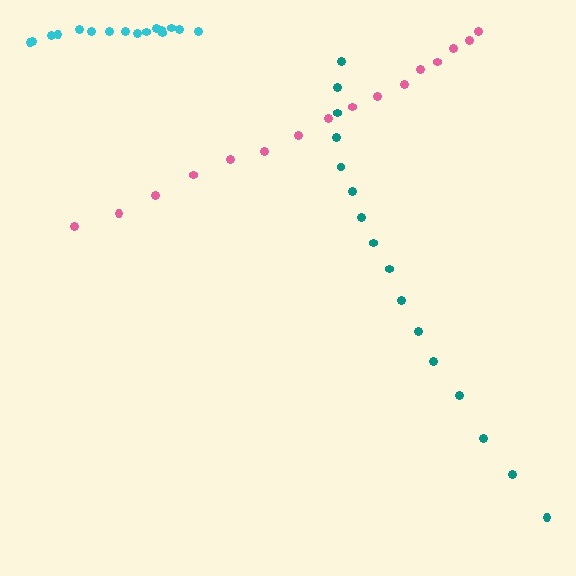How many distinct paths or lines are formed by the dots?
There are 3 distinct paths.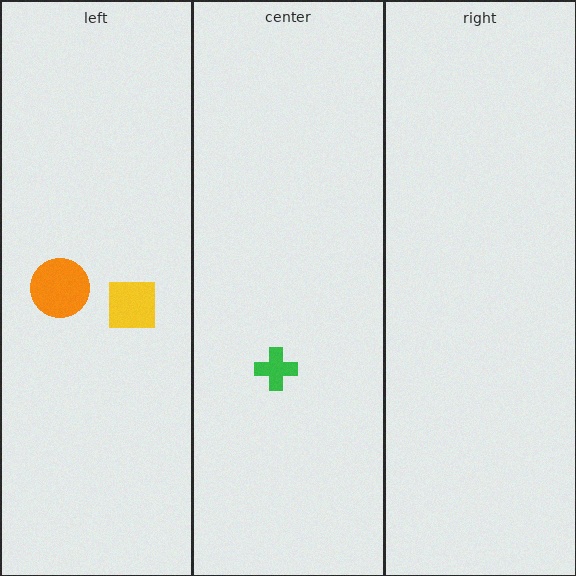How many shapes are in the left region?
2.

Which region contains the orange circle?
The left region.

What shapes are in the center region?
The green cross.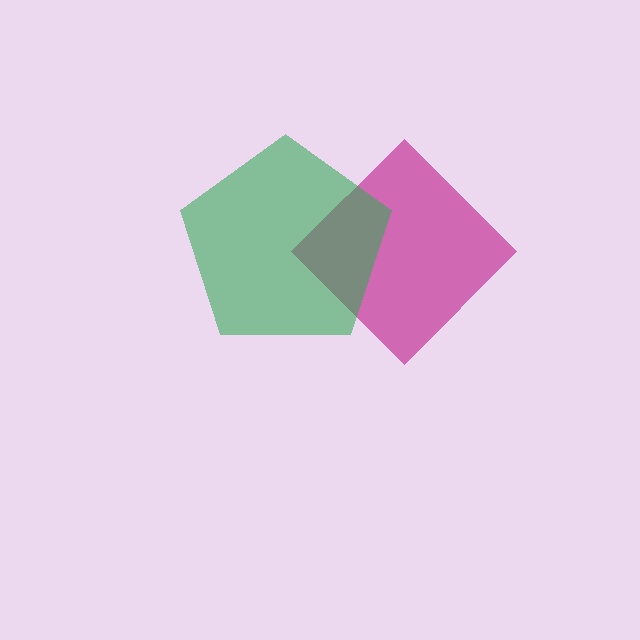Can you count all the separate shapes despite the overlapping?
Yes, there are 2 separate shapes.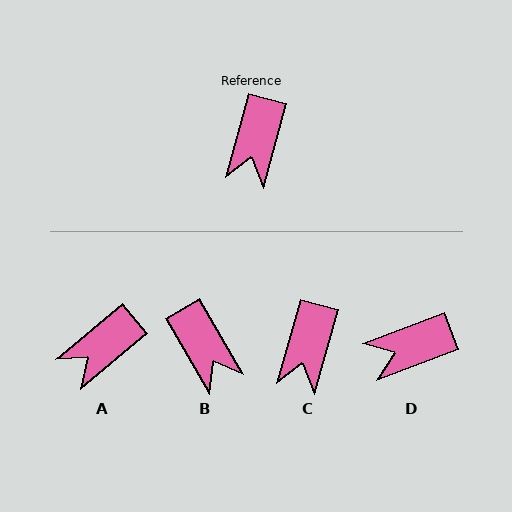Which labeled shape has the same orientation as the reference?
C.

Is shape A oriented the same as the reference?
No, it is off by about 35 degrees.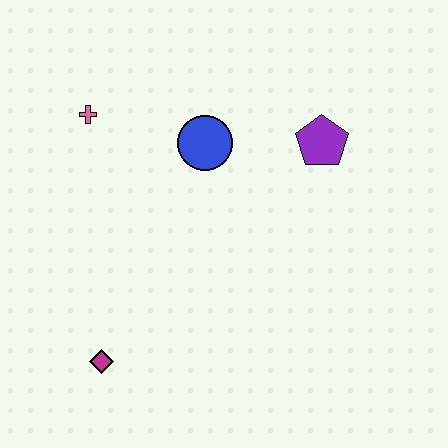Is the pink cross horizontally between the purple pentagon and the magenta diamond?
No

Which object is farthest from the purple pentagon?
The magenta diamond is farthest from the purple pentagon.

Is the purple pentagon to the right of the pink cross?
Yes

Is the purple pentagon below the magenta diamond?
No